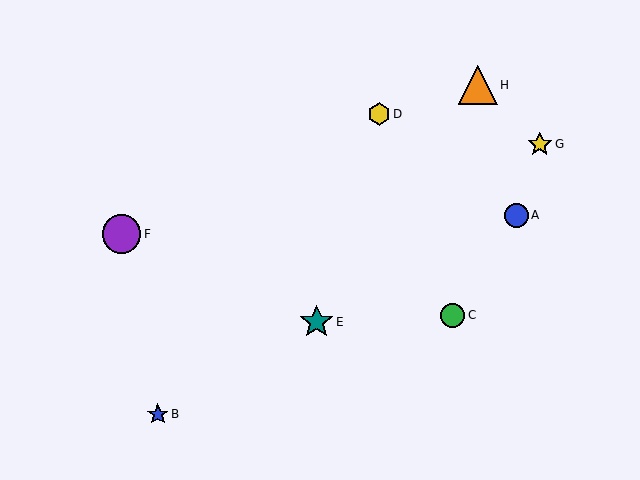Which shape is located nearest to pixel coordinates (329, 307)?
The teal star (labeled E) at (317, 322) is nearest to that location.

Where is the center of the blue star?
The center of the blue star is at (158, 414).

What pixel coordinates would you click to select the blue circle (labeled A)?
Click at (516, 215) to select the blue circle A.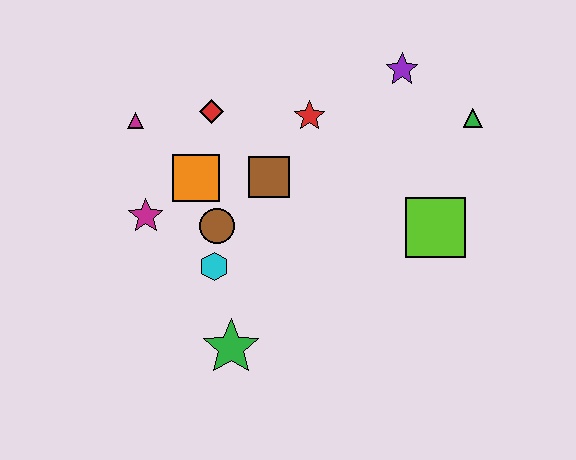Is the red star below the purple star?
Yes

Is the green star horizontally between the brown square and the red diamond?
Yes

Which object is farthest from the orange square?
The green triangle is farthest from the orange square.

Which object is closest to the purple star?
The green triangle is closest to the purple star.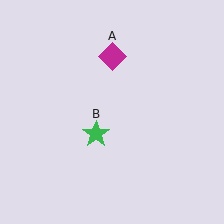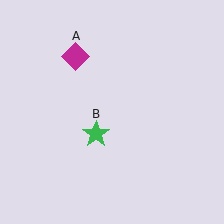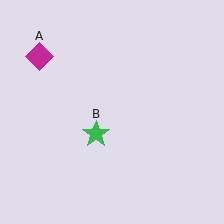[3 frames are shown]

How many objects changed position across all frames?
1 object changed position: magenta diamond (object A).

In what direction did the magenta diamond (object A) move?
The magenta diamond (object A) moved left.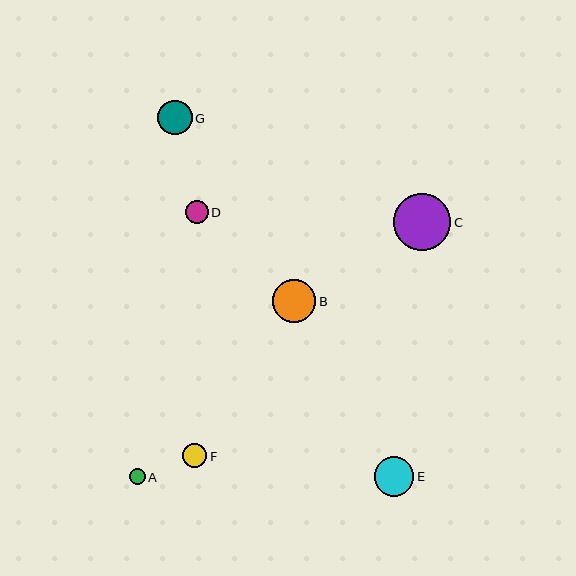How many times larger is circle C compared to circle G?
Circle C is approximately 1.7 times the size of circle G.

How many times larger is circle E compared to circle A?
Circle E is approximately 2.5 times the size of circle A.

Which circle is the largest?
Circle C is the largest with a size of approximately 57 pixels.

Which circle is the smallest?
Circle A is the smallest with a size of approximately 16 pixels.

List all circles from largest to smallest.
From largest to smallest: C, B, E, G, F, D, A.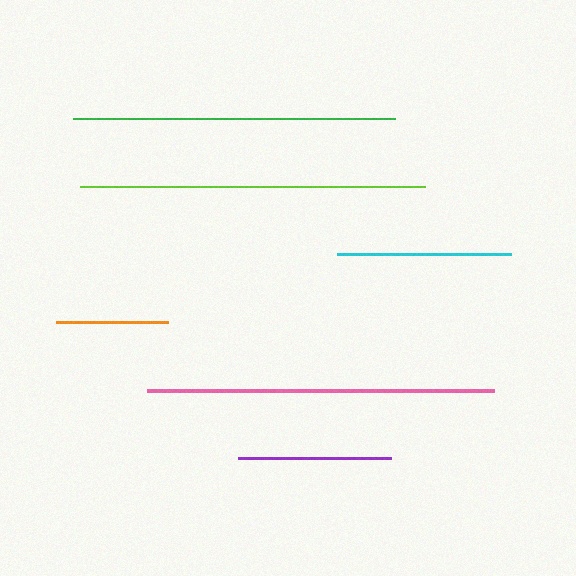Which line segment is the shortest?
The orange line is the shortest at approximately 112 pixels.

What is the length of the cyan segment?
The cyan segment is approximately 174 pixels long.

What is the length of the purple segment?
The purple segment is approximately 153 pixels long.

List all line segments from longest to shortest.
From longest to shortest: pink, lime, green, cyan, purple, orange.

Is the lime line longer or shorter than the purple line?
The lime line is longer than the purple line.